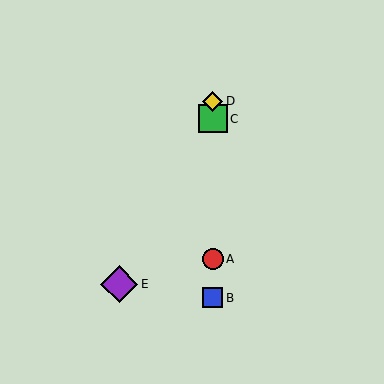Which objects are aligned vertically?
Objects A, B, C, D are aligned vertically.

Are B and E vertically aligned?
No, B is at x≈213 and E is at x≈119.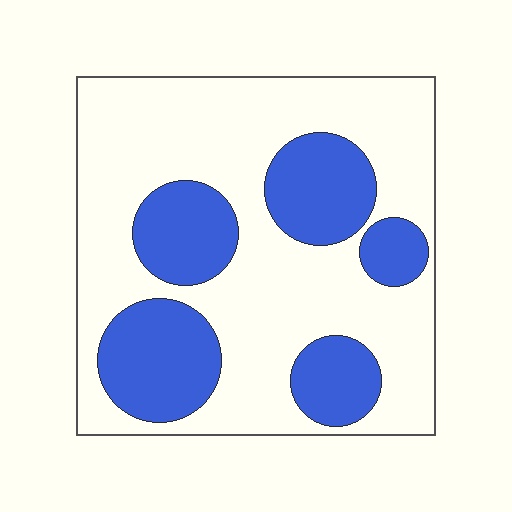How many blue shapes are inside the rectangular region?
5.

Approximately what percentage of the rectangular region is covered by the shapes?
Approximately 30%.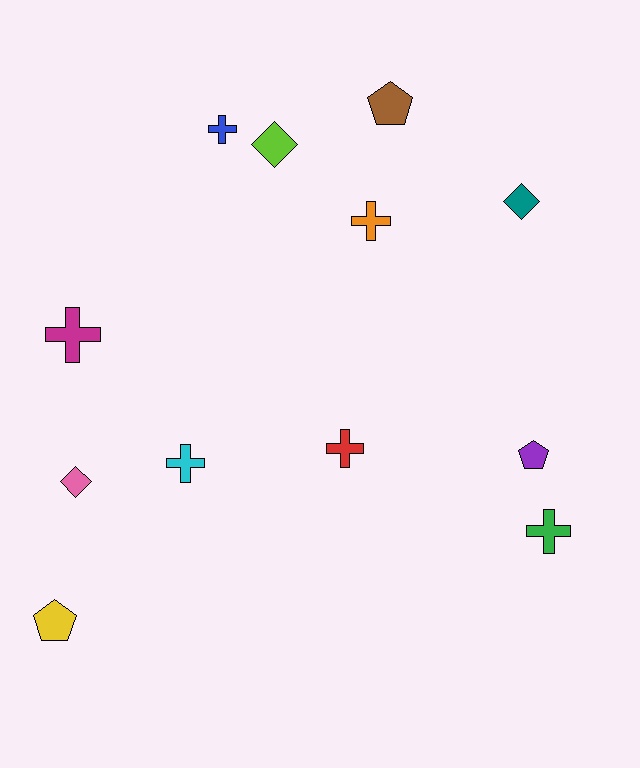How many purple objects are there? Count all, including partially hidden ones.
There is 1 purple object.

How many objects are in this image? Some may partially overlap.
There are 12 objects.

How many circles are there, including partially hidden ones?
There are no circles.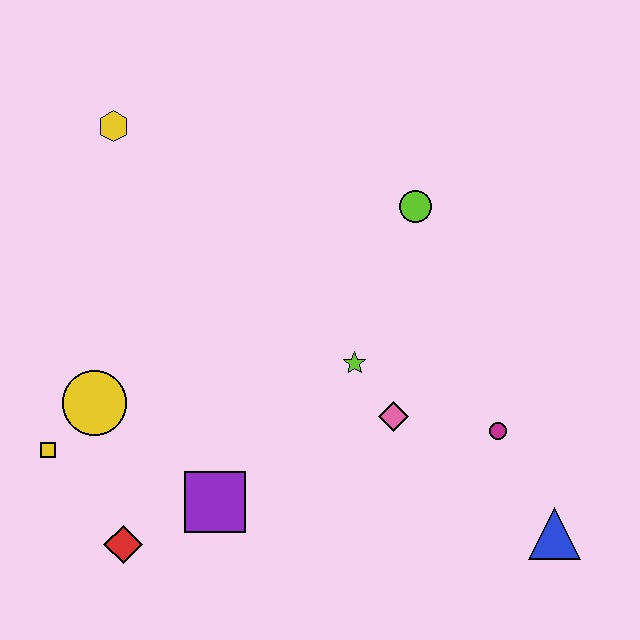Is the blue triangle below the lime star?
Yes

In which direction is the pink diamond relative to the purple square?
The pink diamond is to the right of the purple square.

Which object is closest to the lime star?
The pink diamond is closest to the lime star.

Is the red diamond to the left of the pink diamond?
Yes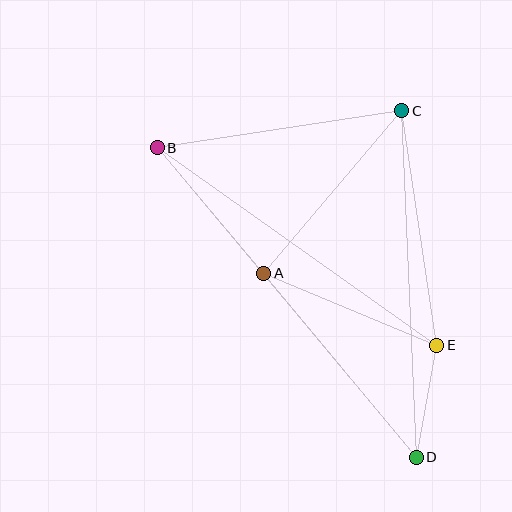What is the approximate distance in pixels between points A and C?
The distance between A and C is approximately 213 pixels.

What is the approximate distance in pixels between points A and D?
The distance between A and D is approximately 239 pixels.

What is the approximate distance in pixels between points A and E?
The distance between A and E is approximately 187 pixels.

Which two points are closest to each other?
Points D and E are closest to each other.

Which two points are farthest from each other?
Points B and D are farthest from each other.